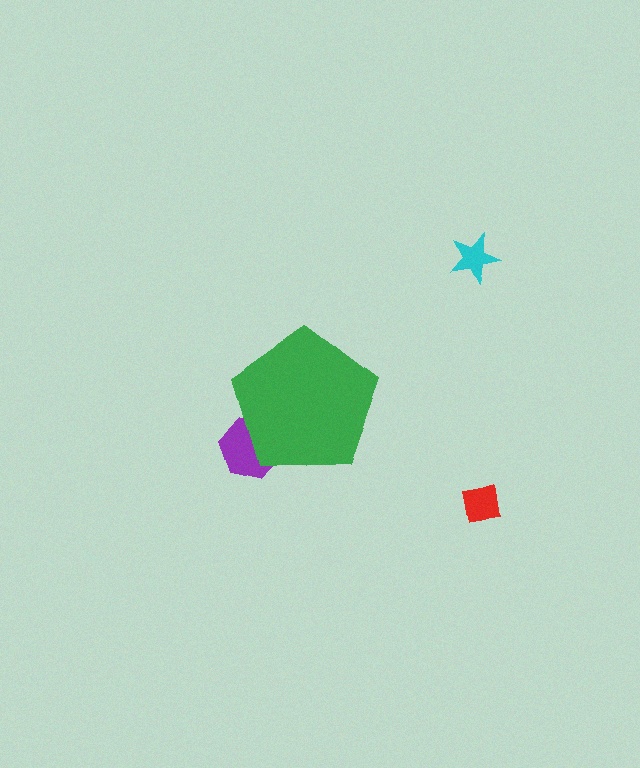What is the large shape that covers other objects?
A green pentagon.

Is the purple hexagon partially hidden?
Yes, the purple hexagon is partially hidden behind the green pentagon.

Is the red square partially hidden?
No, the red square is fully visible.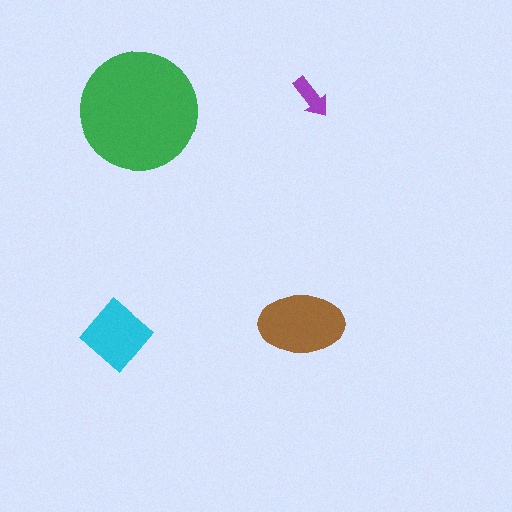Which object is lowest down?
The cyan diamond is bottommost.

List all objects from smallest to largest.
The purple arrow, the cyan diamond, the brown ellipse, the green circle.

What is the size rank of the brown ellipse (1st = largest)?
2nd.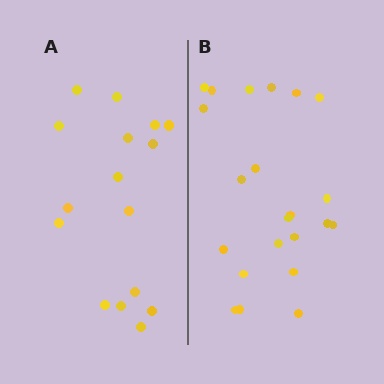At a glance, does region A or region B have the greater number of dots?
Region B (the right region) has more dots.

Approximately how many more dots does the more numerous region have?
Region B has about 6 more dots than region A.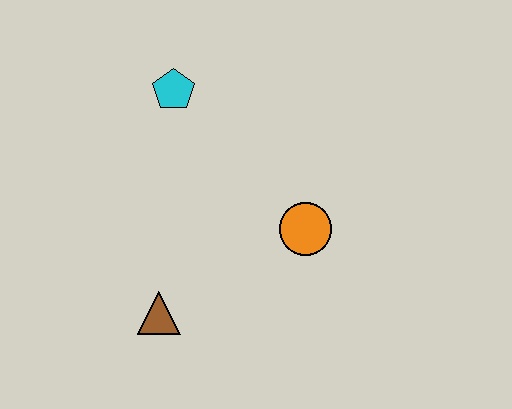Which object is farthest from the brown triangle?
The cyan pentagon is farthest from the brown triangle.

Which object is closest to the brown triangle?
The orange circle is closest to the brown triangle.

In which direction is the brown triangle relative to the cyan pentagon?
The brown triangle is below the cyan pentagon.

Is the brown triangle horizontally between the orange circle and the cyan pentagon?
No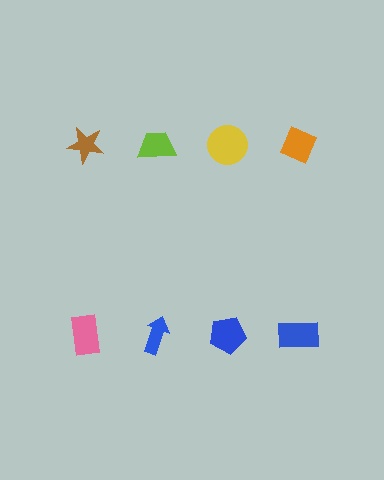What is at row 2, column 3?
A blue pentagon.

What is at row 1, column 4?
An orange diamond.